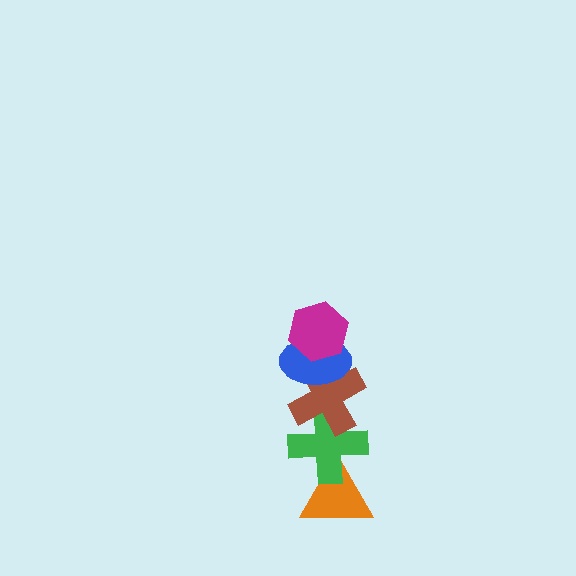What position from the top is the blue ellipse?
The blue ellipse is 2nd from the top.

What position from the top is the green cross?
The green cross is 4th from the top.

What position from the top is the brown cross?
The brown cross is 3rd from the top.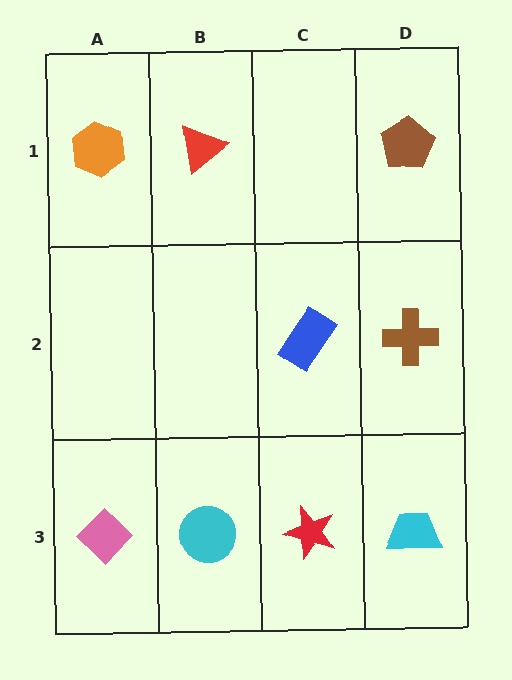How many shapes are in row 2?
2 shapes.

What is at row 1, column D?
A brown pentagon.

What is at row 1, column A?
An orange hexagon.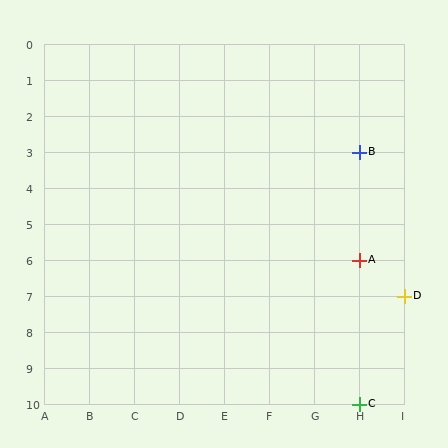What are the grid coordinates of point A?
Point A is at grid coordinates (H, 6).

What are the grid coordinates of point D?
Point D is at grid coordinates (I, 7).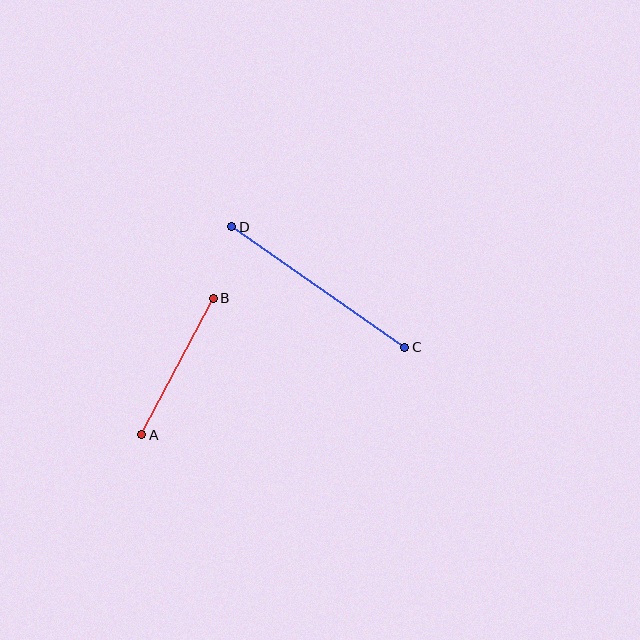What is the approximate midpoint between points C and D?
The midpoint is at approximately (318, 287) pixels.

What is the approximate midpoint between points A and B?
The midpoint is at approximately (178, 366) pixels.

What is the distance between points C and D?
The distance is approximately 211 pixels.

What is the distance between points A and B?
The distance is approximately 154 pixels.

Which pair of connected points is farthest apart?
Points C and D are farthest apart.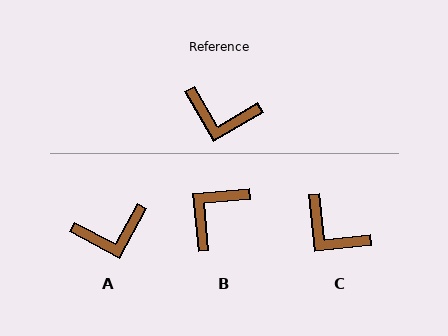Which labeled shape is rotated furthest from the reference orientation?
B, about 115 degrees away.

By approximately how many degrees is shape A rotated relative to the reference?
Approximately 32 degrees counter-clockwise.